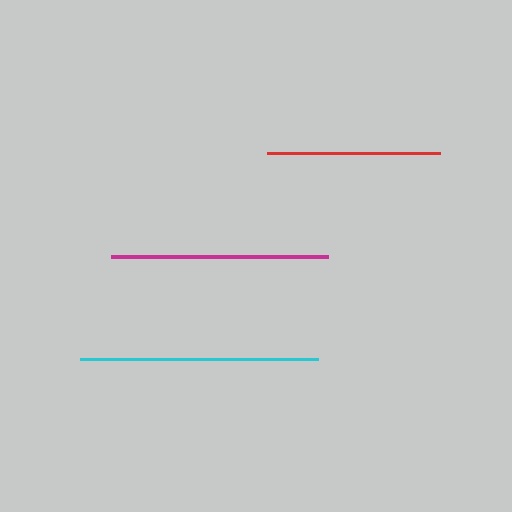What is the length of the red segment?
The red segment is approximately 172 pixels long.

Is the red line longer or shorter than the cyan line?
The cyan line is longer than the red line.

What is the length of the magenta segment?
The magenta segment is approximately 217 pixels long.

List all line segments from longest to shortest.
From longest to shortest: cyan, magenta, red.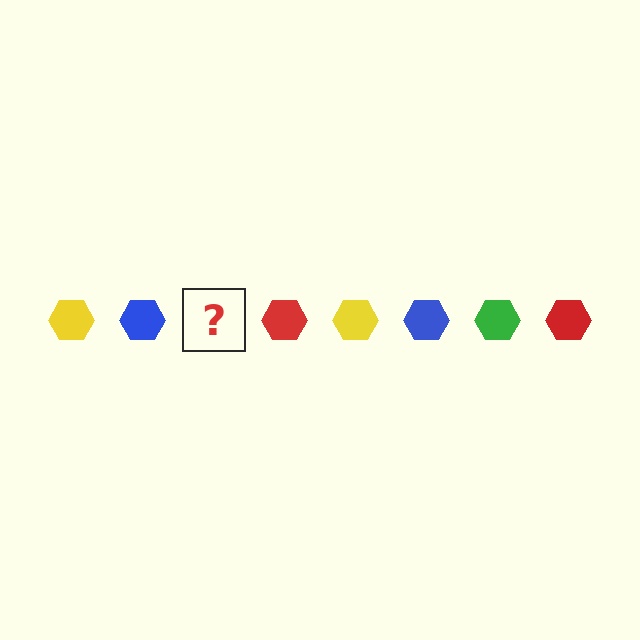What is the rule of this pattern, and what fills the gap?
The rule is that the pattern cycles through yellow, blue, green, red hexagons. The gap should be filled with a green hexagon.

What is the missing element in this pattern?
The missing element is a green hexagon.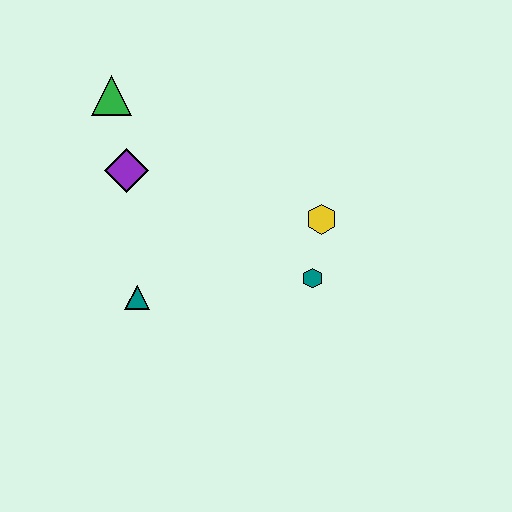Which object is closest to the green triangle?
The purple diamond is closest to the green triangle.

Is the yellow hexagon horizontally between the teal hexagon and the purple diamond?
No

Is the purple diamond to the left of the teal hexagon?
Yes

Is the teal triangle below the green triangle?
Yes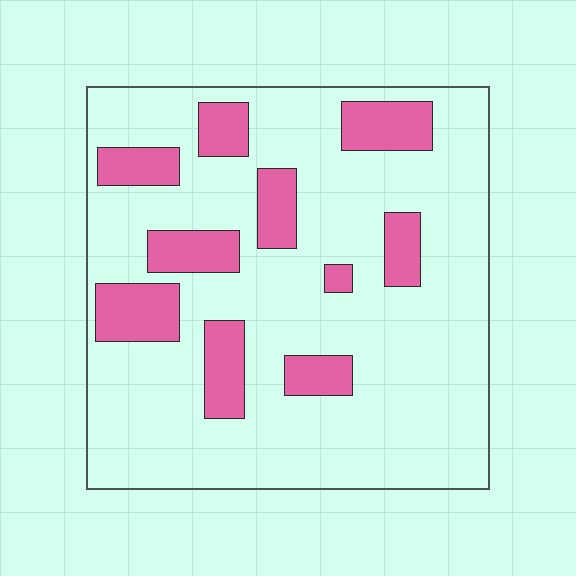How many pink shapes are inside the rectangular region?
10.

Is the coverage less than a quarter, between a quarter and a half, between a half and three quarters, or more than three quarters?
Less than a quarter.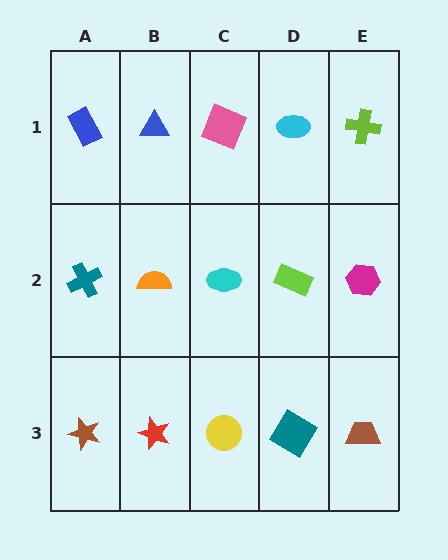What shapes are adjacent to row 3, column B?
An orange semicircle (row 2, column B), a brown star (row 3, column A), a yellow circle (row 3, column C).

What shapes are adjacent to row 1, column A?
A teal cross (row 2, column A), a blue triangle (row 1, column B).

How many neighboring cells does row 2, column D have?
4.